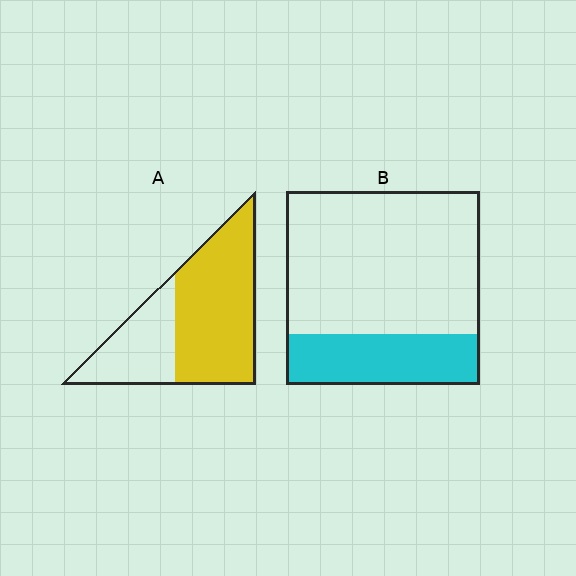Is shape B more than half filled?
No.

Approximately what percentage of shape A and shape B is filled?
A is approximately 65% and B is approximately 25%.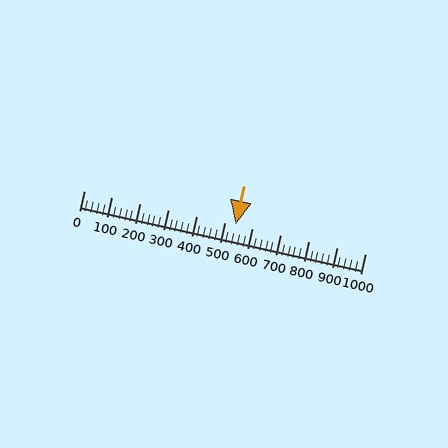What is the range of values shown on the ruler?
The ruler shows values from 0 to 1000.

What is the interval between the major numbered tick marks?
The major tick marks are spaced 100 units apart.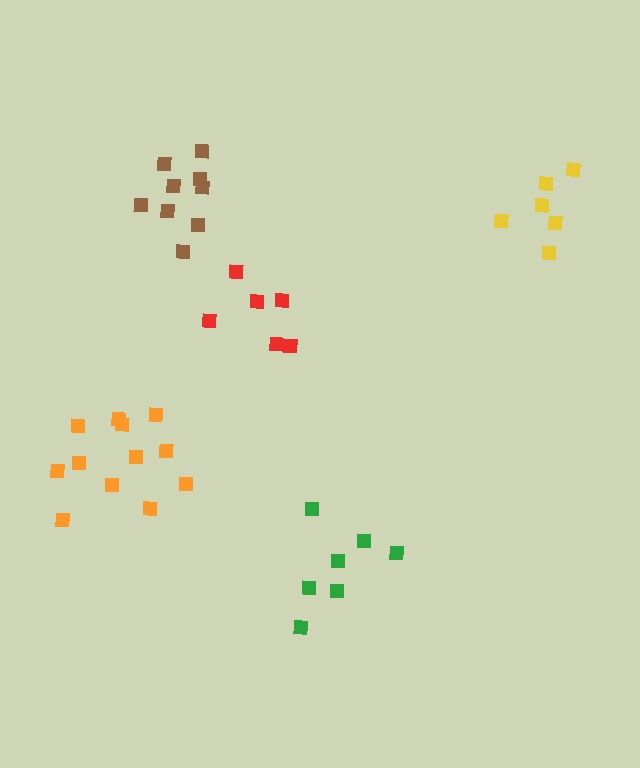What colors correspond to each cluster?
The clusters are colored: orange, green, yellow, brown, red.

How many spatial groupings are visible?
There are 5 spatial groupings.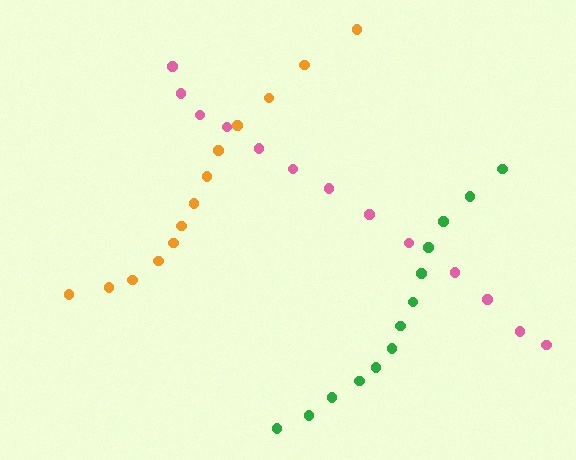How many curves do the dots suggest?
There are 3 distinct paths.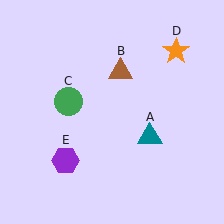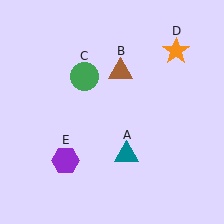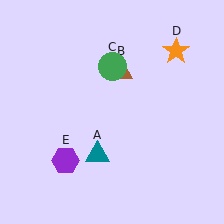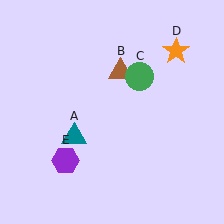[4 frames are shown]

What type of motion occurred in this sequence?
The teal triangle (object A), green circle (object C) rotated clockwise around the center of the scene.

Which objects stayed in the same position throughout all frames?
Brown triangle (object B) and orange star (object D) and purple hexagon (object E) remained stationary.